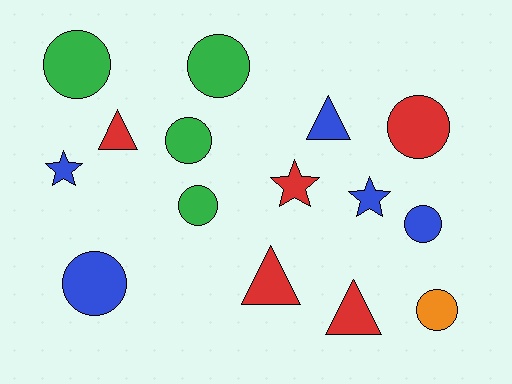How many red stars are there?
There is 1 red star.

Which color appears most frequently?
Blue, with 5 objects.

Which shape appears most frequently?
Circle, with 8 objects.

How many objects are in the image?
There are 15 objects.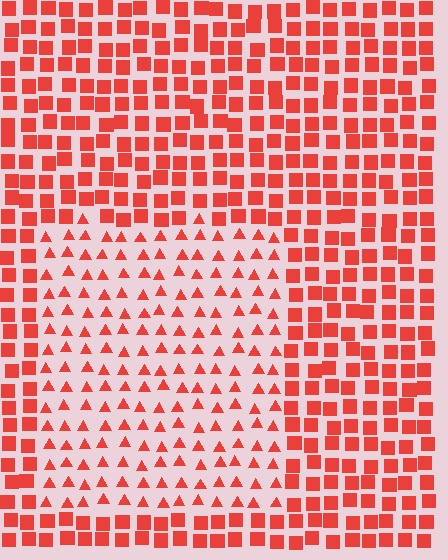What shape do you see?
I see a rectangle.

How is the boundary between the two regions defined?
The boundary is defined by a change in element shape: triangles inside vs. squares outside. All elements share the same color and spacing.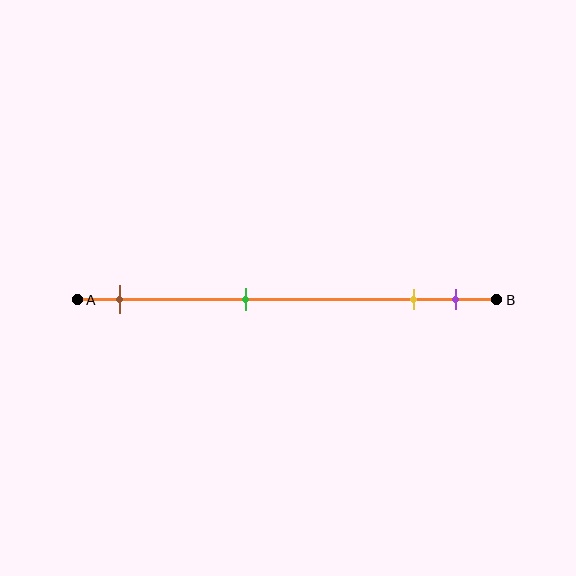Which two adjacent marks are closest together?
The yellow and purple marks are the closest adjacent pair.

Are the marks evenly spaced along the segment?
No, the marks are not evenly spaced.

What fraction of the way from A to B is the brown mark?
The brown mark is approximately 10% (0.1) of the way from A to B.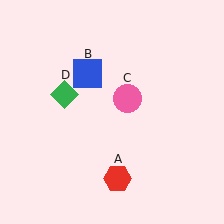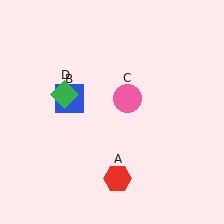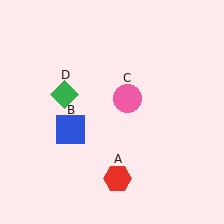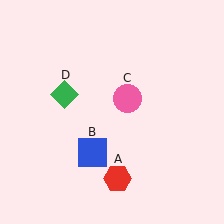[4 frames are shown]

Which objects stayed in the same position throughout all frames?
Red hexagon (object A) and pink circle (object C) and green diamond (object D) remained stationary.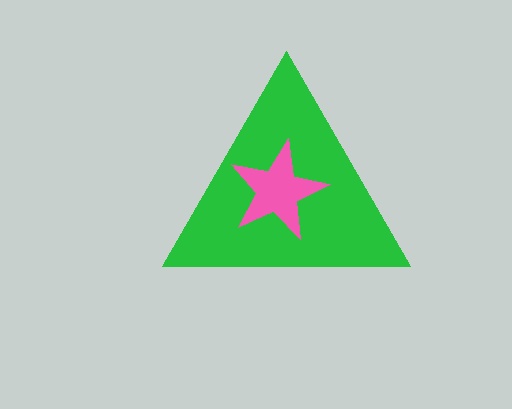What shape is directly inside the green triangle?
The pink star.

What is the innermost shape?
The pink star.